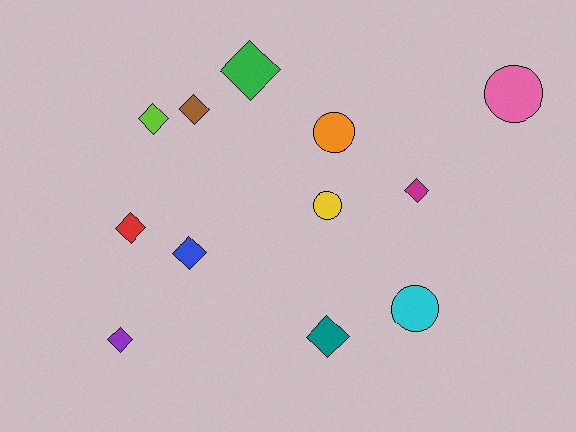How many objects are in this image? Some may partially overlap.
There are 12 objects.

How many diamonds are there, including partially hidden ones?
There are 8 diamonds.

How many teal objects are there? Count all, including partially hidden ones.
There is 1 teal object.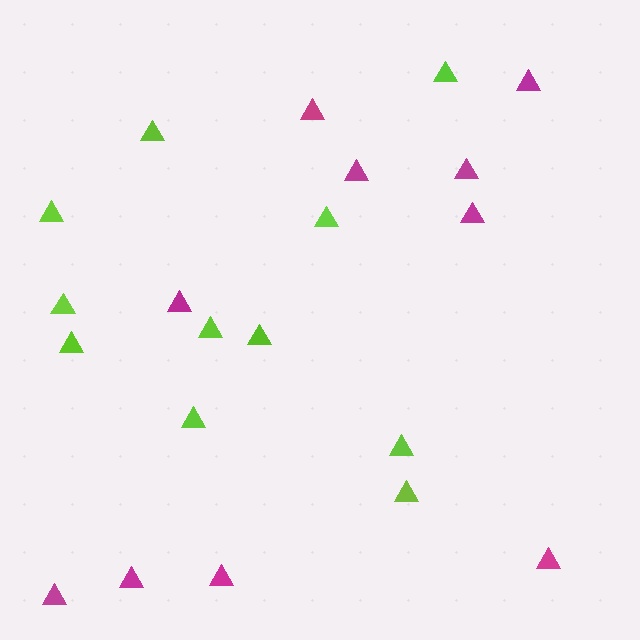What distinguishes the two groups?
There are 2 groups: one group of magenta triangles (10) and one group of lime triangles (11).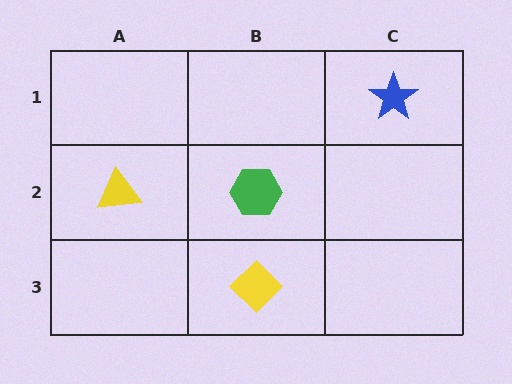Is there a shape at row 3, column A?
No, that cell is empty.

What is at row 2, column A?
A yellow triangle.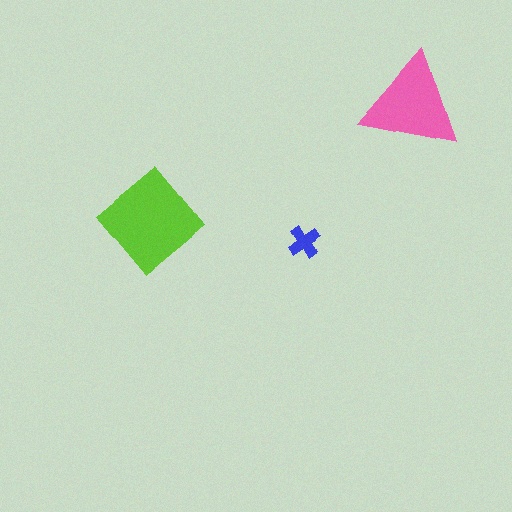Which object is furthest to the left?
The lime diamond is leftmost.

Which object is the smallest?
The blue cross.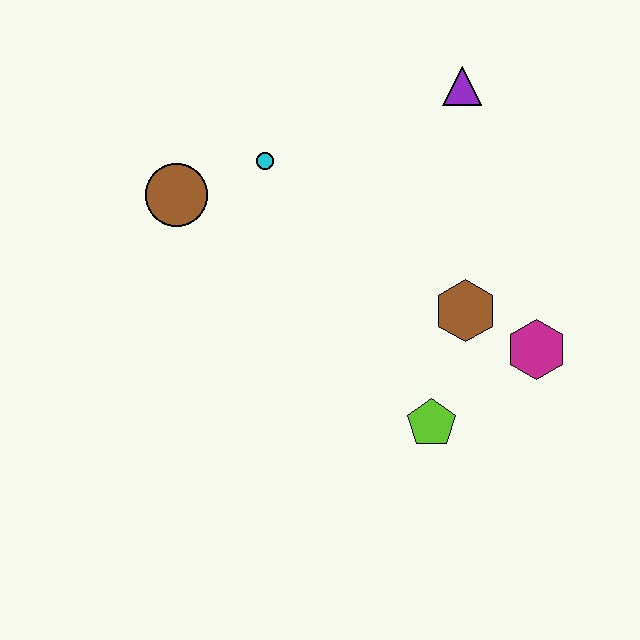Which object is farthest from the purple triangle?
The lime pentagon is farthest from the purple triangle.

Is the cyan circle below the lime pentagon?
No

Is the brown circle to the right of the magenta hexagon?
No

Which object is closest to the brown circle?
The cyan circle is closest to the brown circle.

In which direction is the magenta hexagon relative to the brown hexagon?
The magenta hexagon is to the right of the brown hexagon.